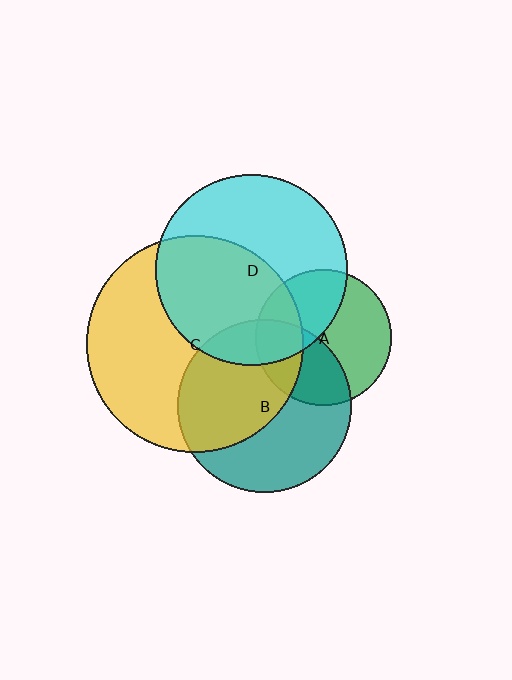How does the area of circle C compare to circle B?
Approximately 1.6 times.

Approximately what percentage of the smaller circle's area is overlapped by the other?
Approximately 40%.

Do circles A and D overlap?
Yes.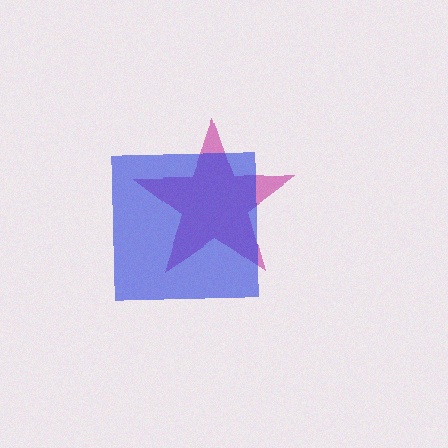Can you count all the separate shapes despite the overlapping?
Yes, there are 2 separate shapes.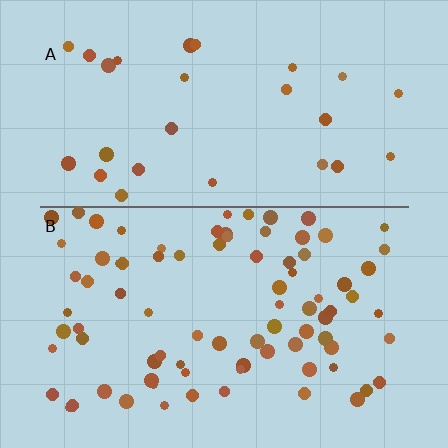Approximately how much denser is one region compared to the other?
Approximately 3.0× — region B over region A.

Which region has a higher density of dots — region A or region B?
B (the bottom).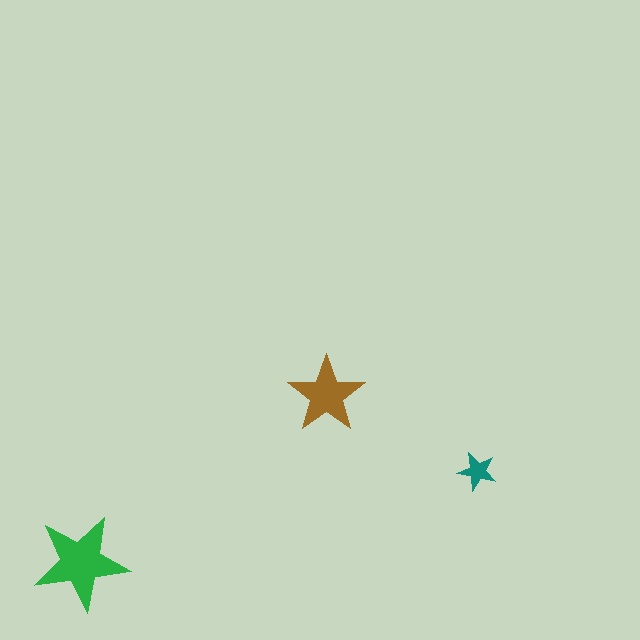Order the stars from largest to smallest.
the green one, the brown one, the teal one.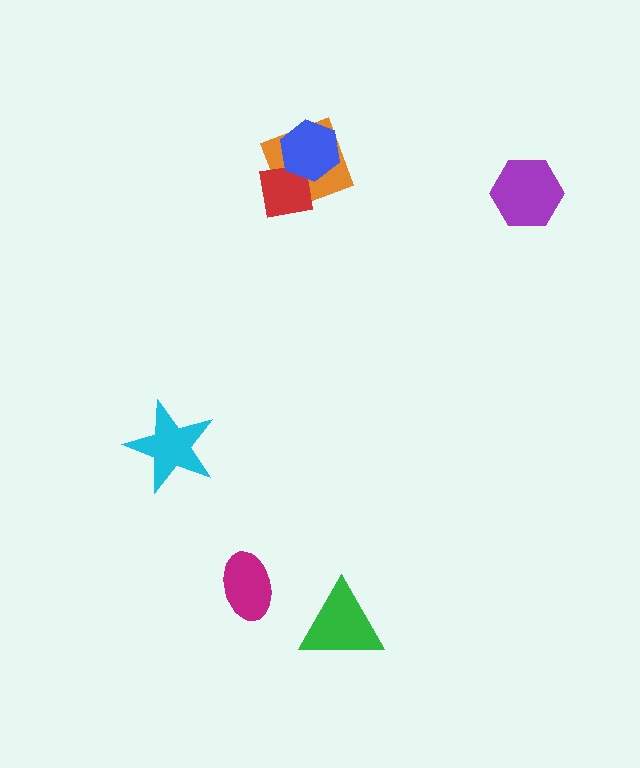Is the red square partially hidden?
Yes, it is partially covered by another shape.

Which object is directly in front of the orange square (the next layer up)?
The red square is directly in front of the orange square.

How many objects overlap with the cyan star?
0 objects overlap with the cyan star.